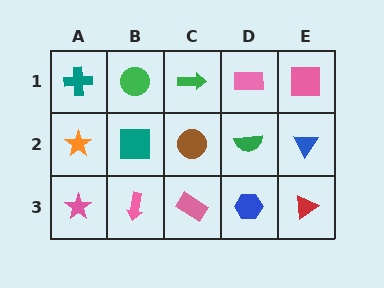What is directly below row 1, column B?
A teal square.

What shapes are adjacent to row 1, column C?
A brown circle (row 2, column C), a green circle (row 1, column B), a pink rectangle (row 1, column D).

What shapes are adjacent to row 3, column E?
A blue triangle (row 2, column E), a blue hexagon (row 3, column D).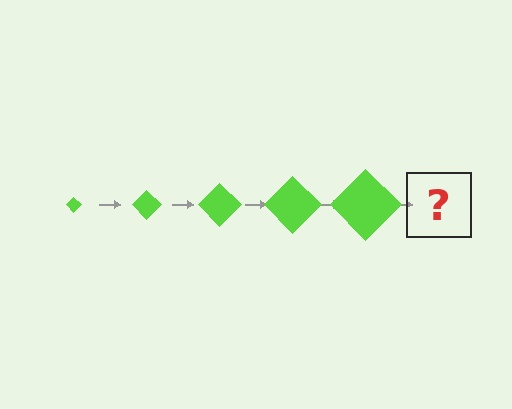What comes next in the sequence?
The next element should be a lime diamond, larger than the previous one.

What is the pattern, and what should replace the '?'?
The pattern is that the diamond gets progressively larger each step. The '?' should be a lime diamond, larger than the previous one.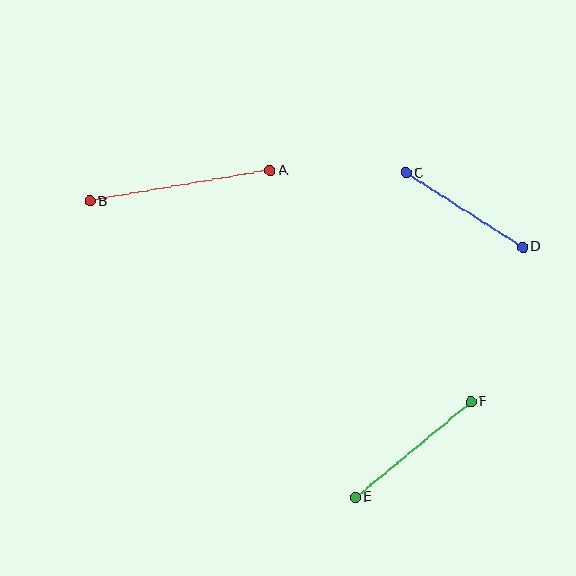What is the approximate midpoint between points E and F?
The midpoint is at approximately (413, 449) pixels.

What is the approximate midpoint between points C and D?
The midpoint is at approximately (464, 210) pixels.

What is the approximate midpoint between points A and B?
The midpoint is at approximately (180, 186) pixels.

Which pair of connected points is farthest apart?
Points A and B are farthest apart.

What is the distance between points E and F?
The distance is approximately 150 pixels.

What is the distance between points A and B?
The distance is approximately 183 pixels.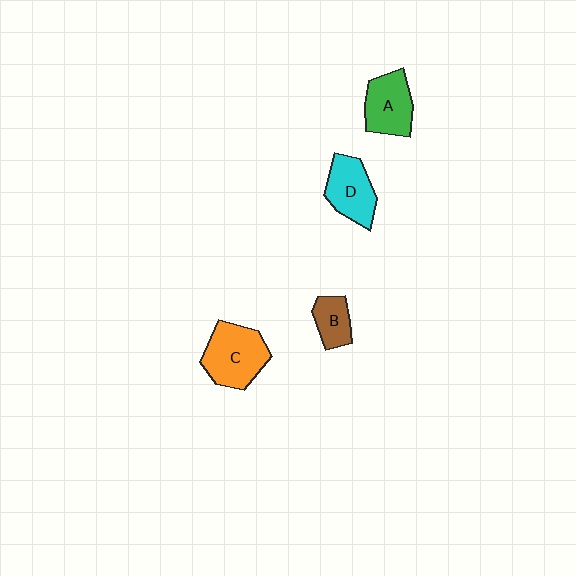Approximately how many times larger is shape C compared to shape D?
Approximately 1.3 times.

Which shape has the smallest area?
Shape B (brown).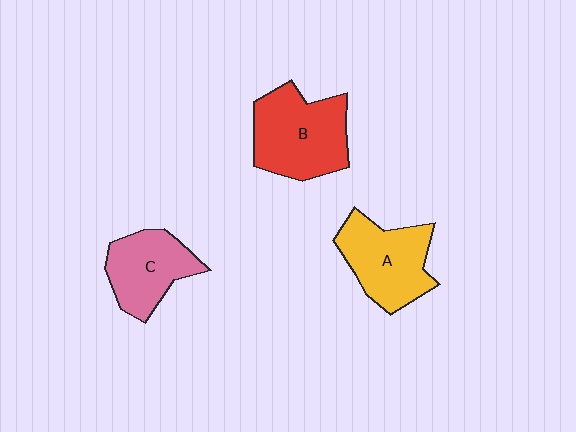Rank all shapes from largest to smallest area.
From largest to smallest: B (red), A (yellow), C (pink).